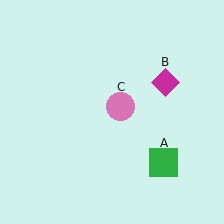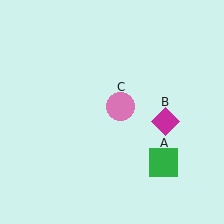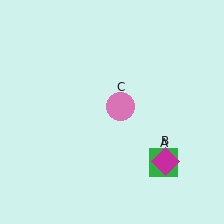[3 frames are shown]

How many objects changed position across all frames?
1 object changed position: magenta diamond (object B).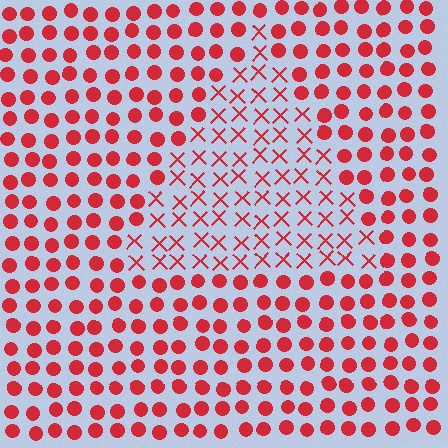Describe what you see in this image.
The image is filled with small red elements arranged in a uniform grid. A triangle-shaped region contains X marks, while the surrounding area contains circles. The boundary is defined purely by the change in element shape.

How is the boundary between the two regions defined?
The boundary is defined by a change in element shape: X marks inside vs. circles outside. All elements share the same color and spacing.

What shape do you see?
I see a triangle.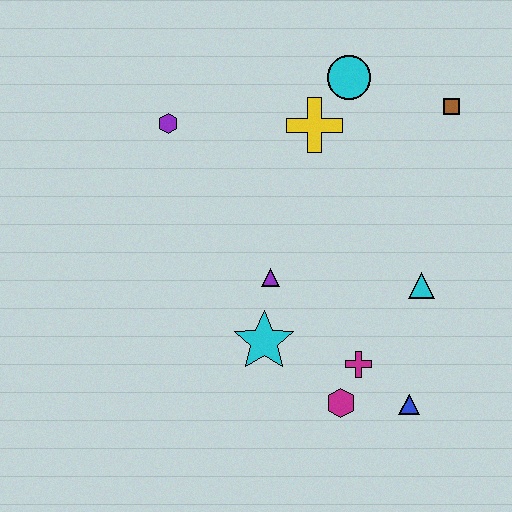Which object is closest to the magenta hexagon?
The magenta cross is closest to the magenta hexagon.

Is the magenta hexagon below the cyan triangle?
Yes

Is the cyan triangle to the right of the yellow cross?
Yes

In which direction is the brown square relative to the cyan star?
The brown square is above the cyan star.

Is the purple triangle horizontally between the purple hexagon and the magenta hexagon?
Yes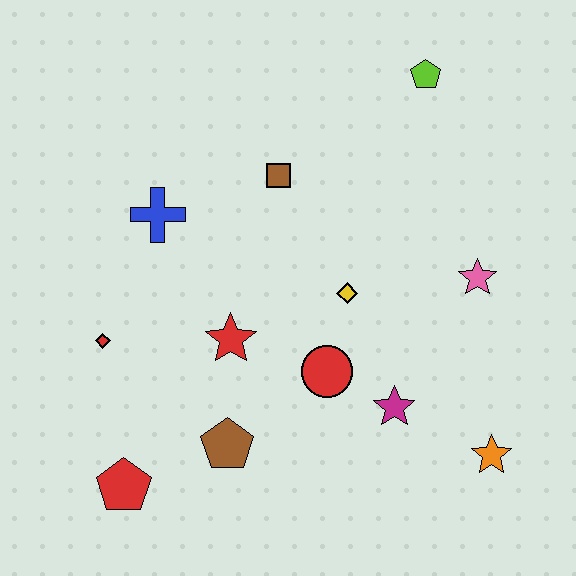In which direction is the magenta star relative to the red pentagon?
The magenta star is to the right of the red pentagon.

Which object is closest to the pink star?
The yellow diamond is closest to the pink star.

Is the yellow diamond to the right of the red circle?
Yes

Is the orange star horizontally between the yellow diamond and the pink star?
No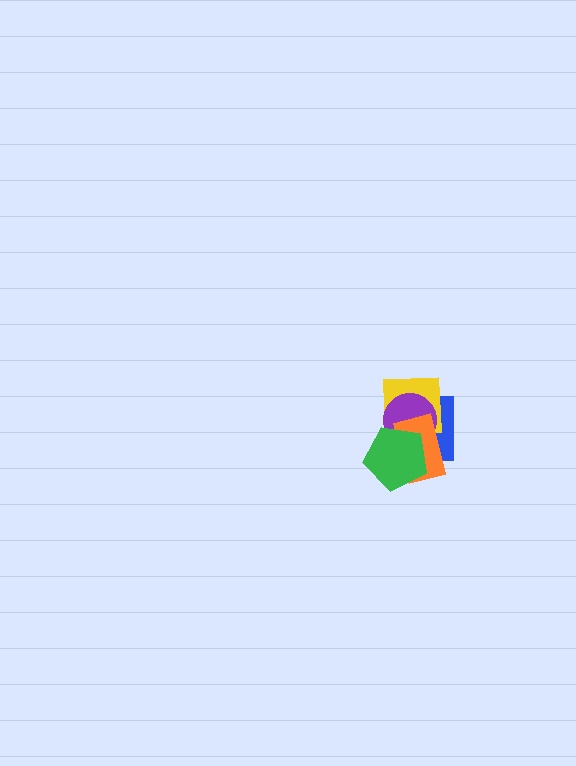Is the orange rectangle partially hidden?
Yes, it is partially covered by another shape.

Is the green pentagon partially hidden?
No, no other shape covers it.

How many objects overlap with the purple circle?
4 objects overlap with the purple circle.